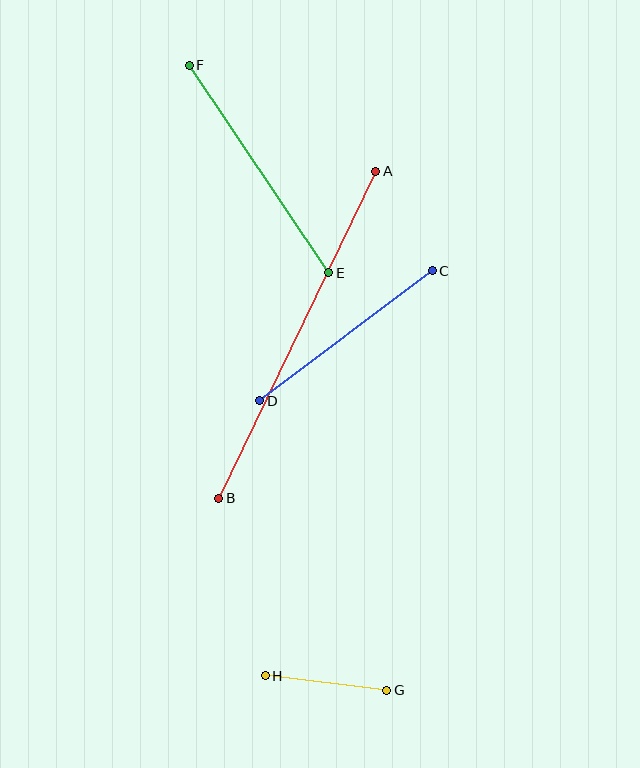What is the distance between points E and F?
The distance is approximately 250 pixels.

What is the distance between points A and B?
The distance is approximately 363 pixels.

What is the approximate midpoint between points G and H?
The midpoint is at approximately (326, 683) pixels.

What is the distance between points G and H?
The distance is approximately 123 pixels.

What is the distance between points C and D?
The distance is approximately 216 pixels.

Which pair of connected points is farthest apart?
Points A and B are farthest apart.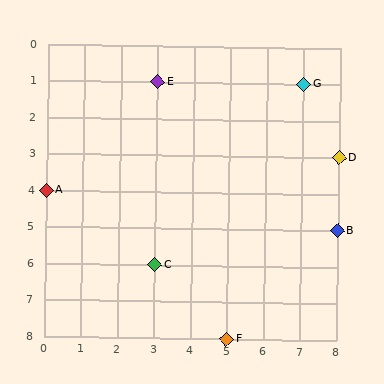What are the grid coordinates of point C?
Point C is at grid coordinates (3, 6).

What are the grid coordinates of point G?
Point G is at grid coordinates (7, 1).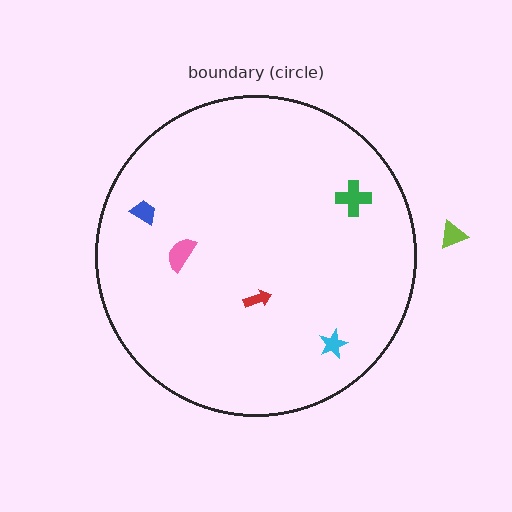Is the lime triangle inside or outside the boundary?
Outside.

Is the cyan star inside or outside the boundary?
Inside.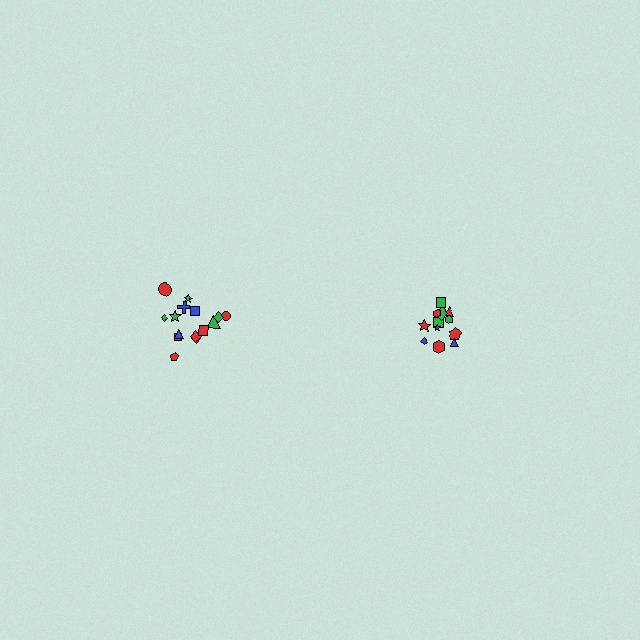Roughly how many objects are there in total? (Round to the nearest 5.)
Roughly 25 objects in total.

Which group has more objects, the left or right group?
The left group.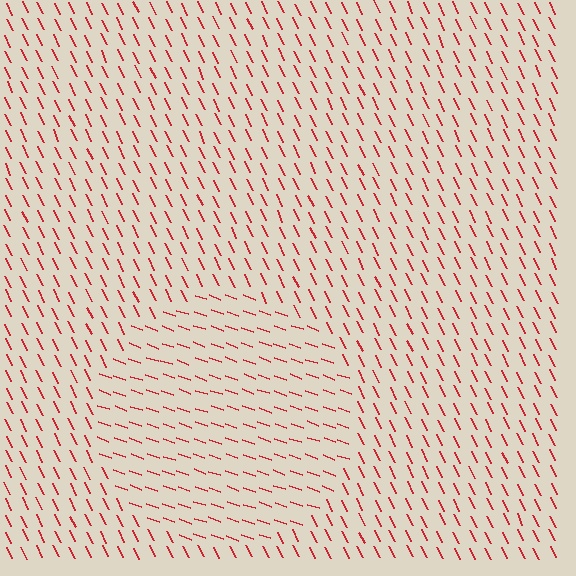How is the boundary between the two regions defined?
The boundary is defined purely by a change in line orientation (approximately 45 degrees difference). All lines are the same color and thickness.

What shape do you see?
I see a circle.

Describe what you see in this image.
The image is filled with small red line segments. A circle region in the image has lines oriented differently from the surrounding lines, creating a visible texture boundary.